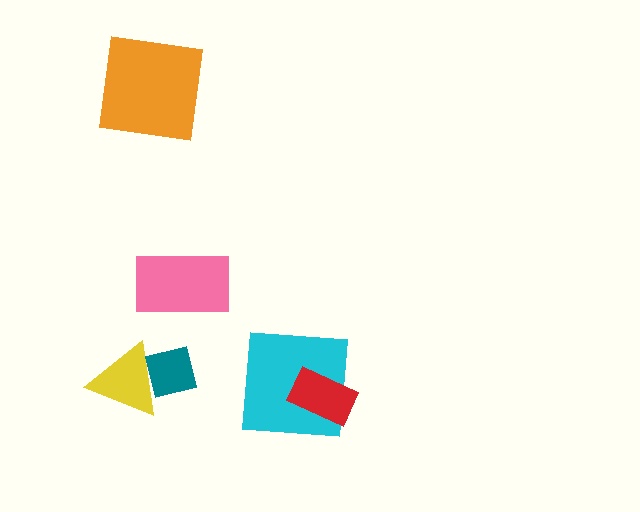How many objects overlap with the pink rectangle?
0 objects overlap with the pink rectangle.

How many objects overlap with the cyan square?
1 object overlaps with the cyan square.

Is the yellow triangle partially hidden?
Yes, it is partially covered by another shape.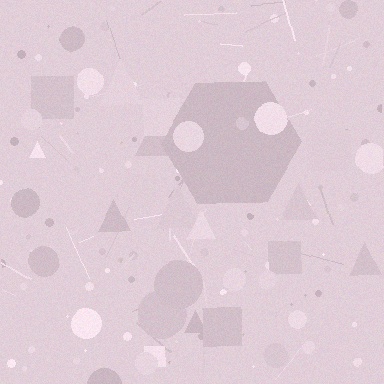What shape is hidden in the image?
A hexagon is hidden in the image.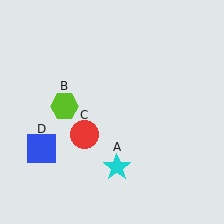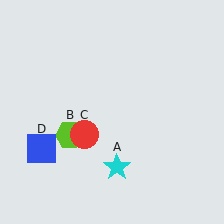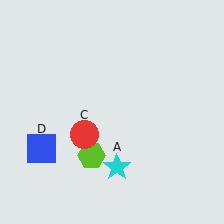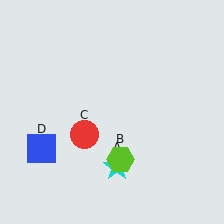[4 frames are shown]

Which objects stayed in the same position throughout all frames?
Cyan star (object A) and red circle (object C) and blue square (object D) remained stationary.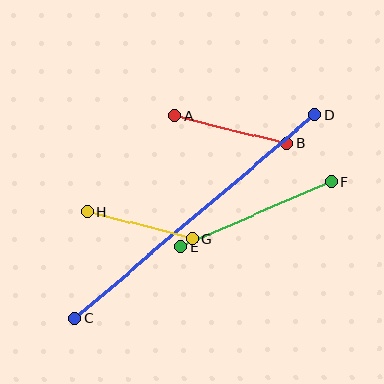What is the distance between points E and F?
The distance is approximately 164 pixels.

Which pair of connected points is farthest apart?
Points C and D are farthest apart.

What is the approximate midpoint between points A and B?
The midpoint is at approximately (231, 130) pixels.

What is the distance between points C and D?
The distance is approximately 315 pixels.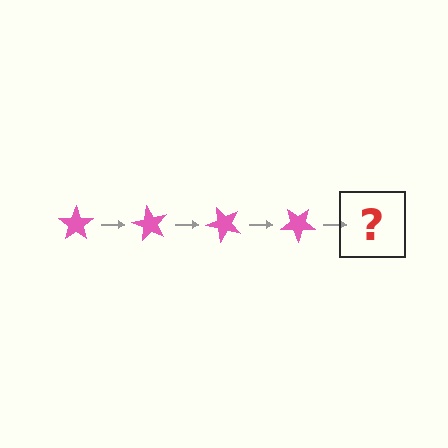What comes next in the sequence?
The next element should be a pink star rotated 240 degrees.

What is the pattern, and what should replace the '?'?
The pattern is that the star rotates 60 degrees each step. The '?' should be a pink star rotated 240 degrees.